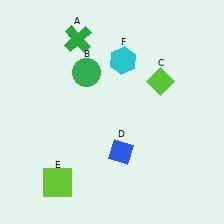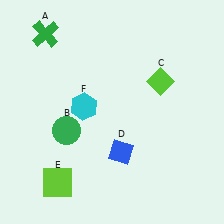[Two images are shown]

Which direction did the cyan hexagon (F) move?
The cyan hexagon (F) moved down.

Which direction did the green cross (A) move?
The green cross (A) moved left.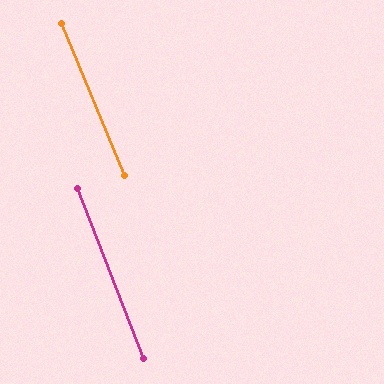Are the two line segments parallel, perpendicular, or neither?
Parallel — their directions differ by only 1.5°.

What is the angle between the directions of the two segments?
Approximately 2 degrees.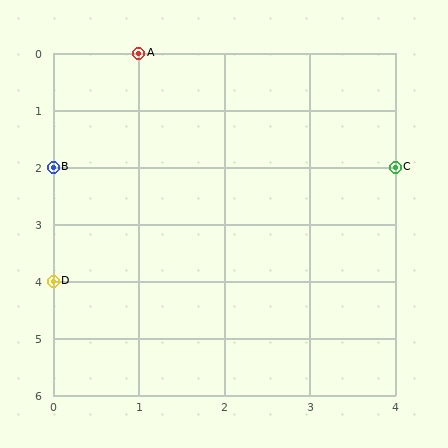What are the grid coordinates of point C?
Point C is at grid coordinates (4, 2).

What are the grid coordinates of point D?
Point D is at grid coordinates (0, 4).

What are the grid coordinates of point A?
Point A is at grid coordinates (1, 0).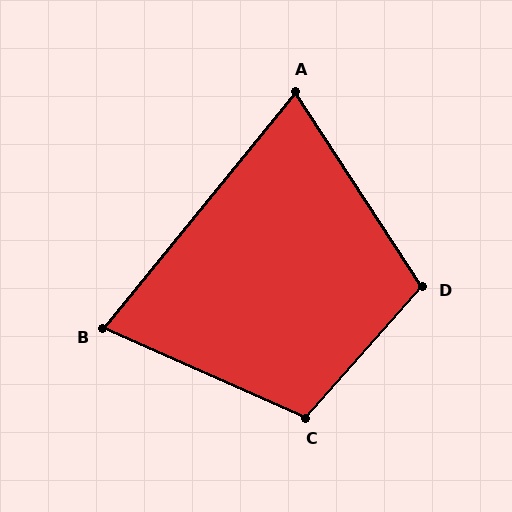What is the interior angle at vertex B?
Approximately 75 degrees (acute).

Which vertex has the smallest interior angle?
A, at approximately 72 degrees.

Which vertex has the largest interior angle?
C, at approximately 108 degrees.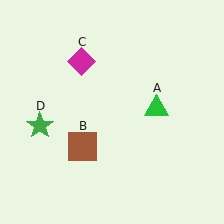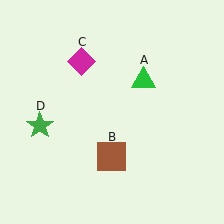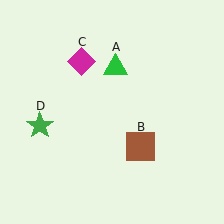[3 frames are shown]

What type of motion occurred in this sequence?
The green triangle (object A), brown square (object B) rotated counterclockwise around the center of the scene.